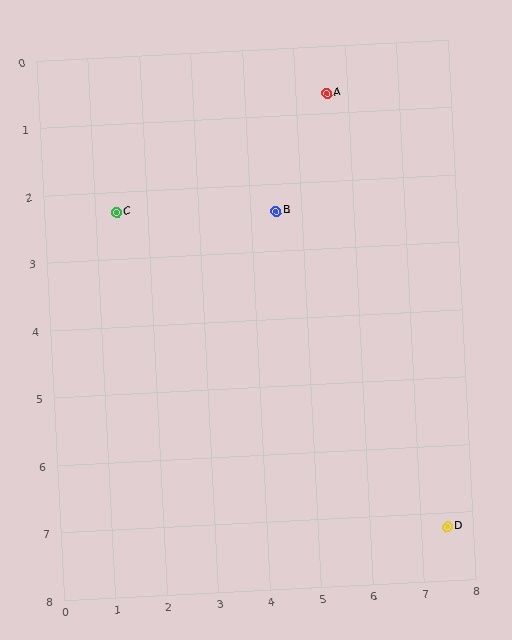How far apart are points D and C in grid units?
Points D and C are about 7.8 grid units apart.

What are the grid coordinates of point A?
Point A is at approximately (5.6, 0.7).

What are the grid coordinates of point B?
Point B is at approximately (4.5, 2.4).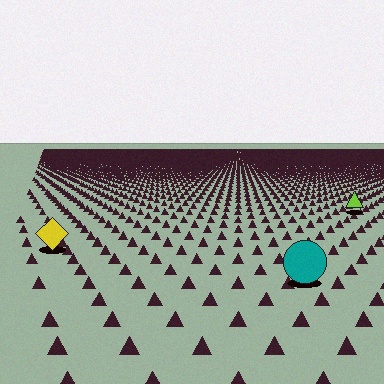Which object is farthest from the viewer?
The lime triangle is farthest from the viewer. It appears smaller and the ground texture around it is denser.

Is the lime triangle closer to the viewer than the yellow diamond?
No. The yellow diamond is closer — you can tell from the texture gradient: the ground texture is coarser near it.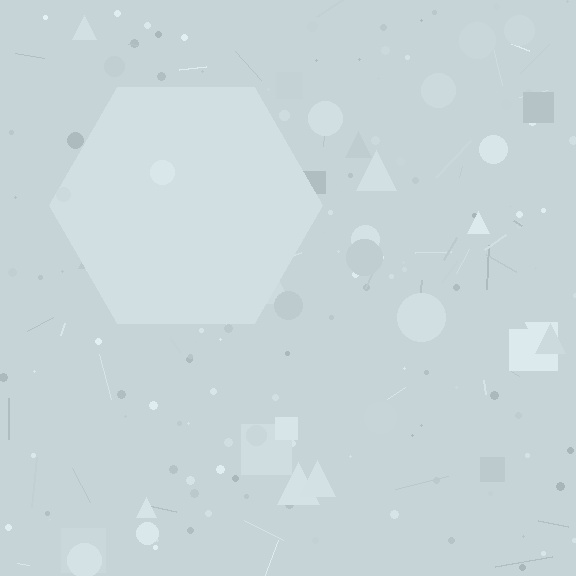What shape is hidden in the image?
A hexagon is hidden in the image.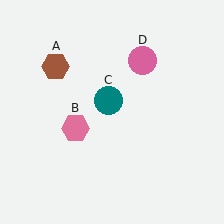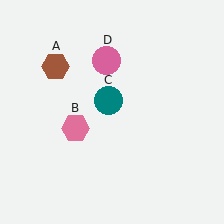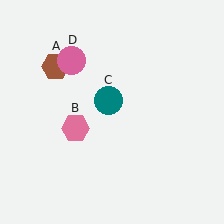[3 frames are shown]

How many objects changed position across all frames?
1 object changed position: pink circle (object D).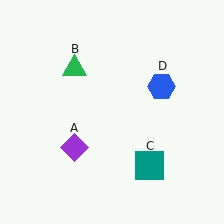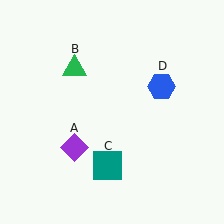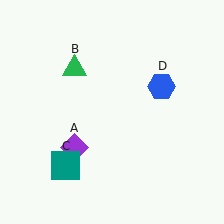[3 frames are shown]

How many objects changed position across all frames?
1 object changed position: teal square (object C).